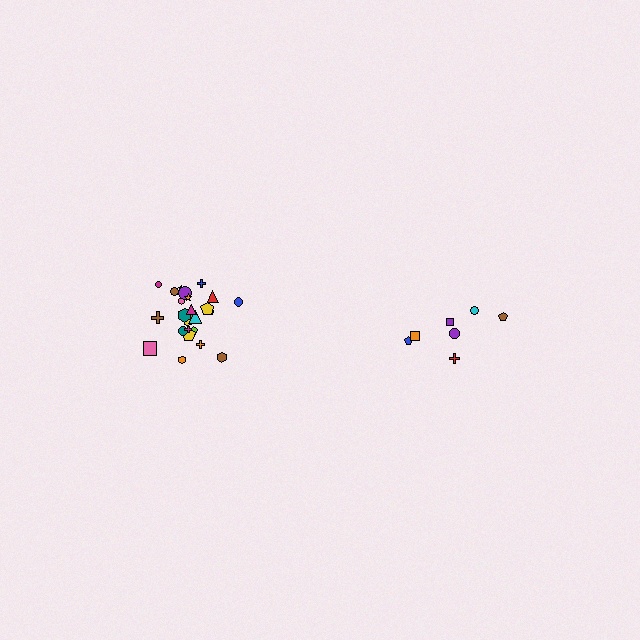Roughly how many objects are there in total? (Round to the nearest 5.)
Roughly 30 objects in total.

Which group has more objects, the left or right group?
The left group.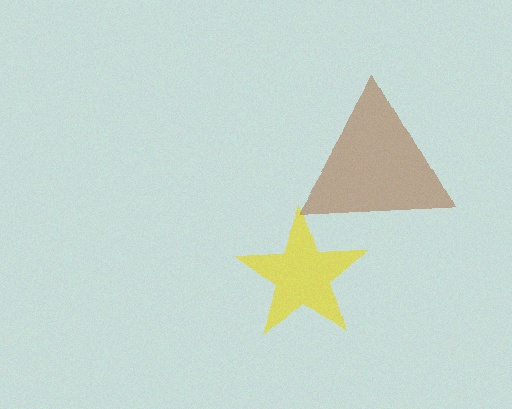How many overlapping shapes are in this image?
There are 2 overlapping shapes in the image.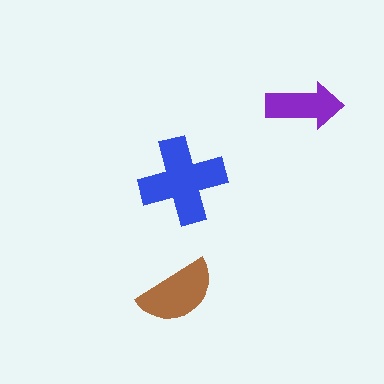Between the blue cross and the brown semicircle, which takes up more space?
The blue cross.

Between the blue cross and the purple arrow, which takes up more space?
The blue cross.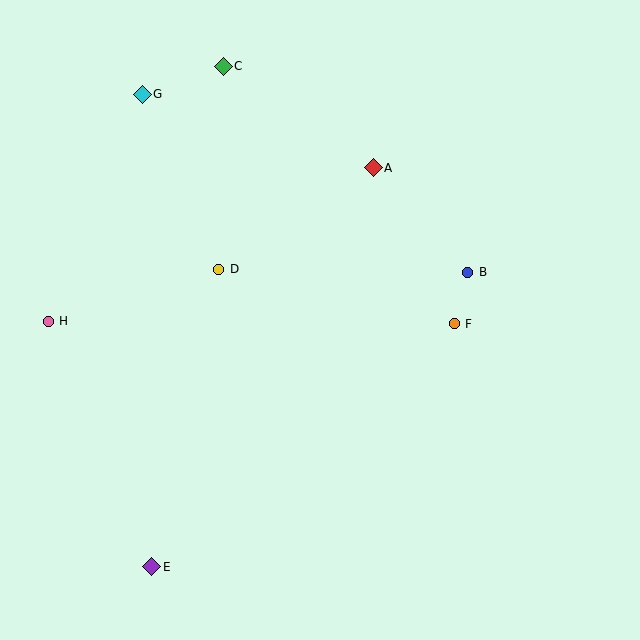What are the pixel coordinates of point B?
Point B is at (468, 272).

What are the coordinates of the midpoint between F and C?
The midpoint between F and C is at (339, 195).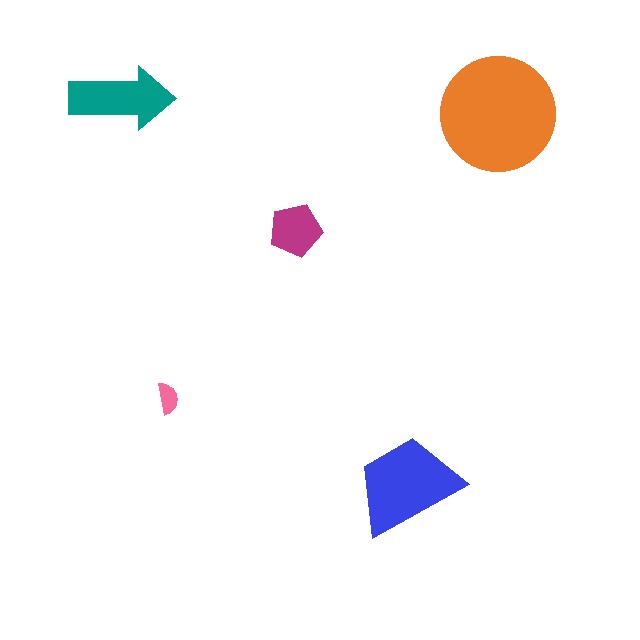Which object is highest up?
The teal arrow is topmost.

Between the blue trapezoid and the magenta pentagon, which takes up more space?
The blue trapezoid.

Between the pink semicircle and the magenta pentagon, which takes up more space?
The magenta pentagon.